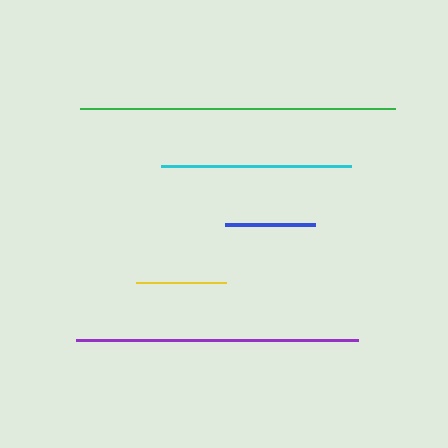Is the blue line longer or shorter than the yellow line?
The blue line is longer than the yellow line.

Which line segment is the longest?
The green line is the longest at approximately 314 pixels.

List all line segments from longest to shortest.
From longest to shortest: green, purple, cyan, blue, yellow.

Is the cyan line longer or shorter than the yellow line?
The cyan line is longer than the yellow line.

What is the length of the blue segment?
The blue segment is approximately 90 pixels long.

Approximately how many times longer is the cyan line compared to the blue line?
The cyan line is approximately 2.1 times the length of the blue line.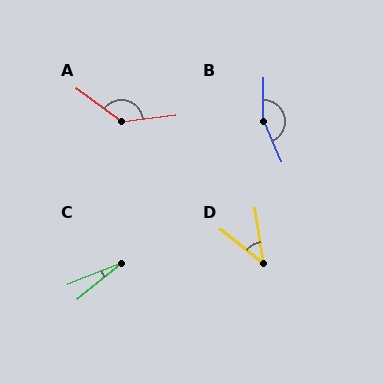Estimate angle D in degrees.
Approximately 43 degrees.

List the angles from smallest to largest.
C (18°), D (43°), A (136°), B (156°).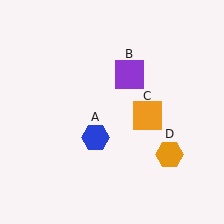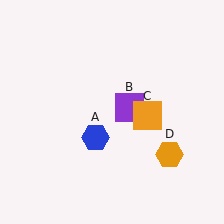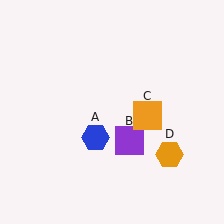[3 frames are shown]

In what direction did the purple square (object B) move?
The purple square (object B) moved down.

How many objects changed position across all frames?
1 object changed position: purple square (object B).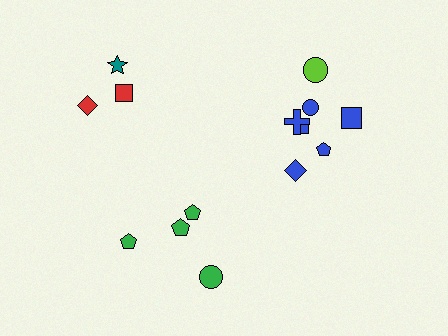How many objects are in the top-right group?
There are 7 objects.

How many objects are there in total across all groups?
There are 14 objects.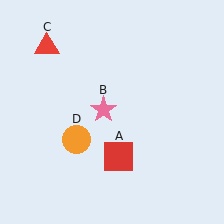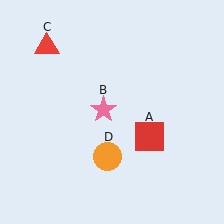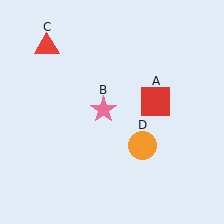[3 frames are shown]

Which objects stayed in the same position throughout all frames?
Pink star (object B) and red triangle (object C) remained stationary.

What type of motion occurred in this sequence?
The red square (object A), orange circle (object D) rotated counterclockwise around the center of the scene.